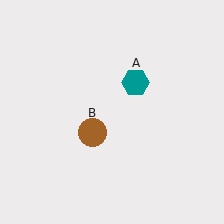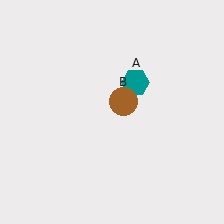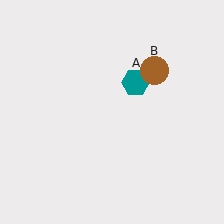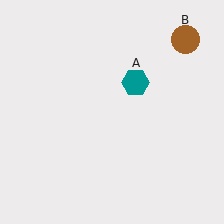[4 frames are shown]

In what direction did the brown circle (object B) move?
The brown circle (object B) moved up and to the right.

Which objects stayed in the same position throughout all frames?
Teal hexagon (object A) remained stationary.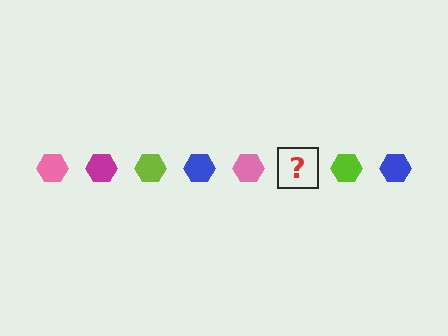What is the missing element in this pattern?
The missing element is a magenta hexagon.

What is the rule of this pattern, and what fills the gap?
The rule is that the pattern cycles through pink, magenta, lime, blue hexagons. The gap should be filled with a magenta hexagon.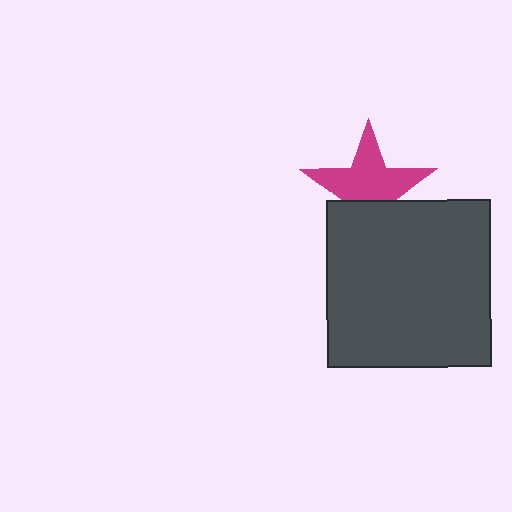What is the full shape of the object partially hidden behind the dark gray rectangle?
The partially hidden object is a magenta star.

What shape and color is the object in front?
The object in front is a dark gray rectangle.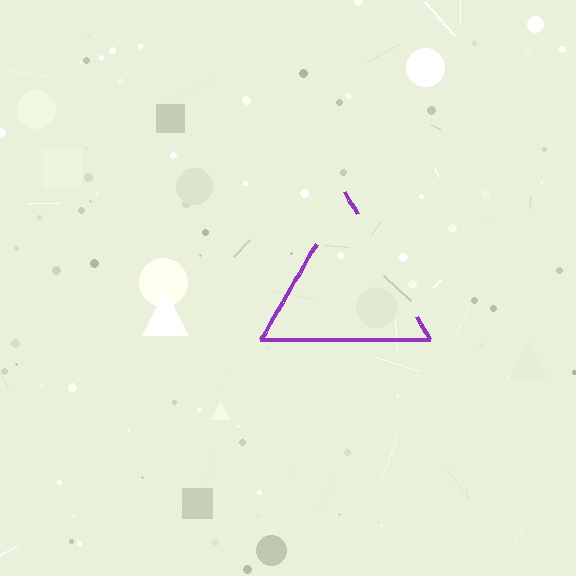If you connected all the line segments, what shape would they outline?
They would outline a triangle.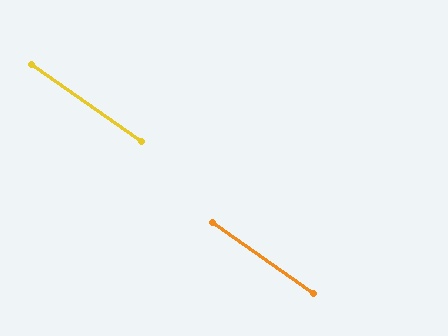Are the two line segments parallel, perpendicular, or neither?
Parallel — their directions differ by only 0.3°.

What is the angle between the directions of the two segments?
Approximately 0 degrees.